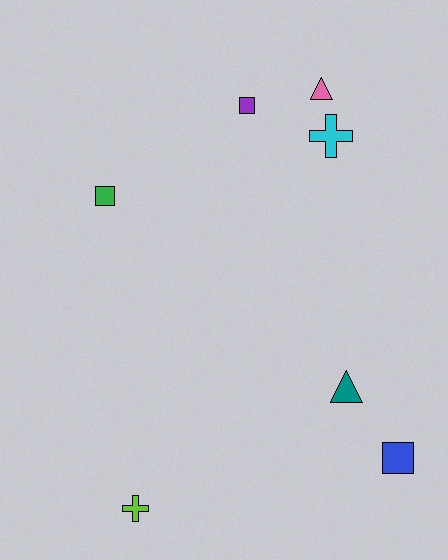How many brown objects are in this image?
There are no brown objects.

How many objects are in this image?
There are 7 objects.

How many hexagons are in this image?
There are no hexagons.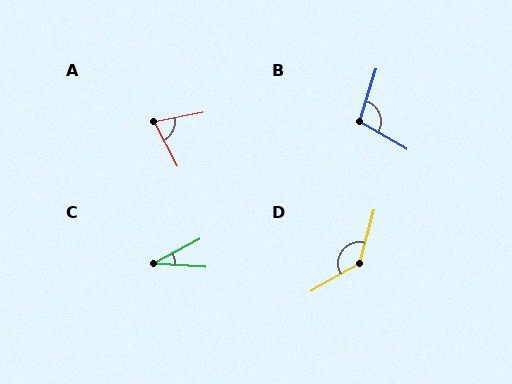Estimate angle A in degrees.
Approximately 73 degrees.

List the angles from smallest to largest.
C (31°), A (73°), B (102°), D (135°).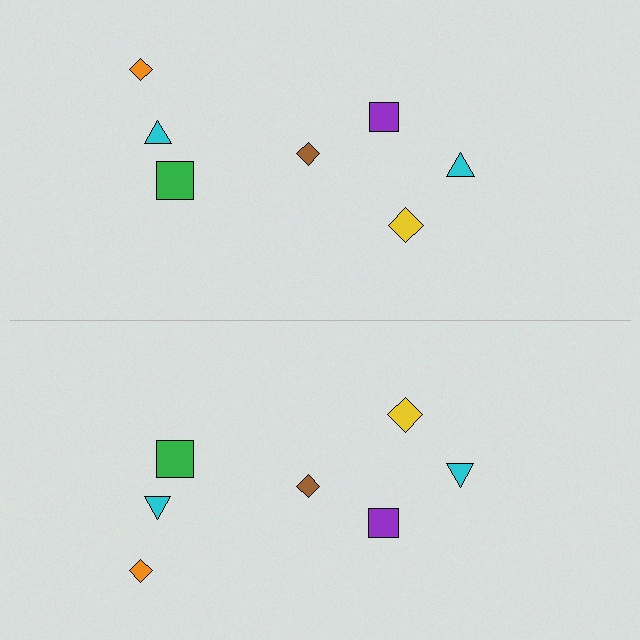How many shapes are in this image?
There are 14 shapes in this image.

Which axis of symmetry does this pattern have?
The pattern has a horizontal axis of symmetry running through the center of the image.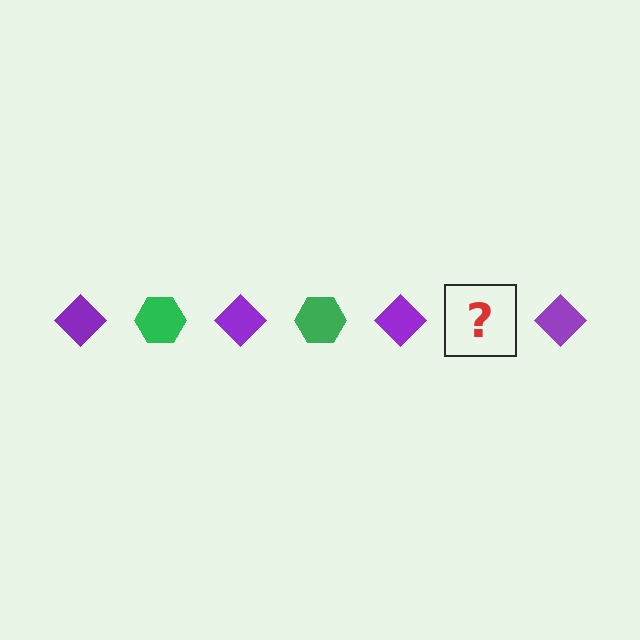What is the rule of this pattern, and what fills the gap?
The rule is that the pattern alternates between purple diamond and green hexagon. The gap should be filled with a green hexagon.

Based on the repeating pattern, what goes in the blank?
The blank should be a green hexagon.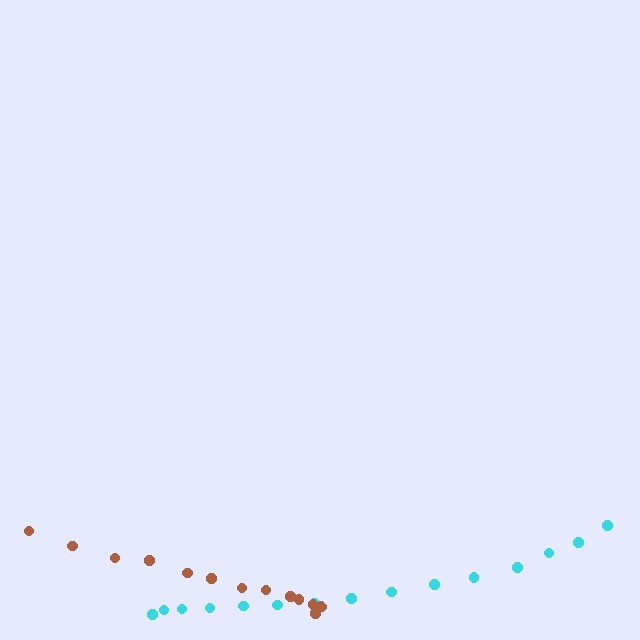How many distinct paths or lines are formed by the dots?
There are 2 distinct paths.